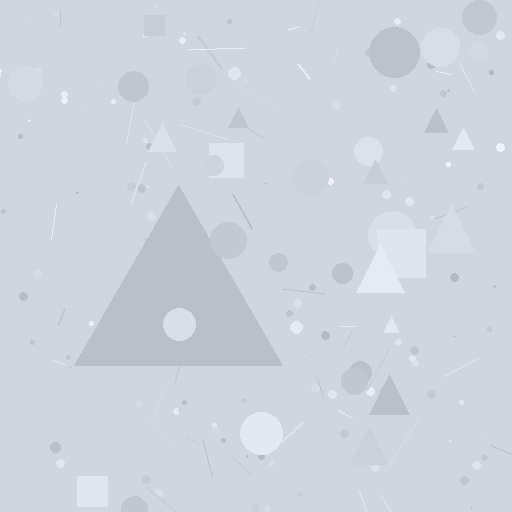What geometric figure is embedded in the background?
A triangle is embedded in the background.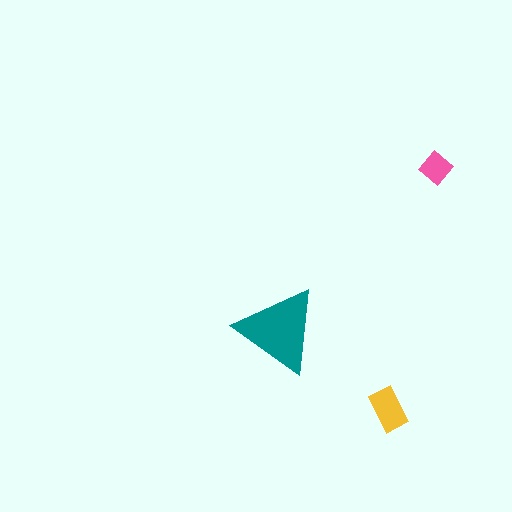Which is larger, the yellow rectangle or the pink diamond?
The yellow rectangle.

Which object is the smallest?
The pink diamond.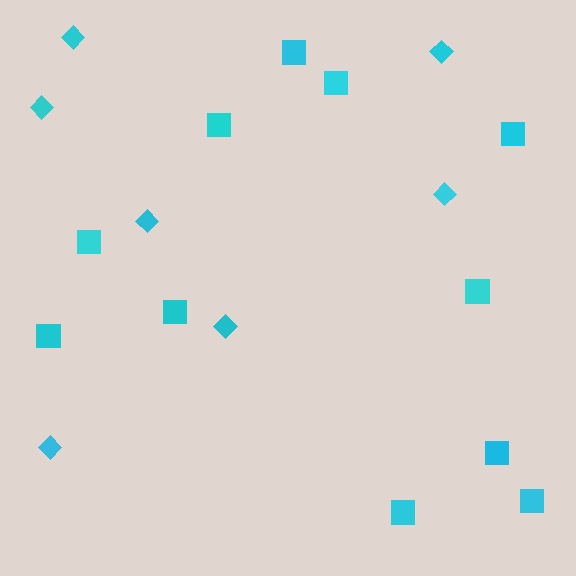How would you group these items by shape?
There are 2 groups: one group of squares (11) and one group of diamonds (7).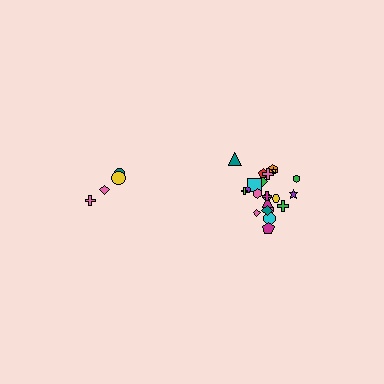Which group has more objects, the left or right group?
The right group.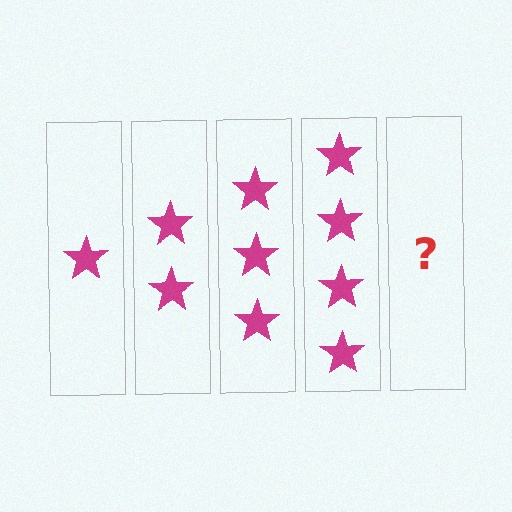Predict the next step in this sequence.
The next step is 5 stars.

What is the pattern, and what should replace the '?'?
The pattern is that each step adds one more star. The '?' should be 5 stars.